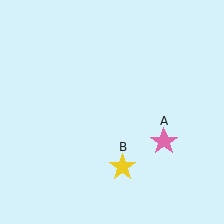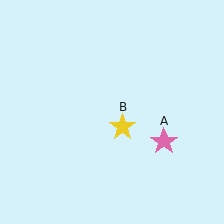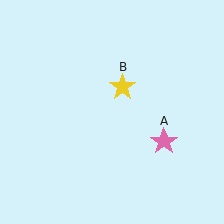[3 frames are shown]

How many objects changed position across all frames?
1 object changed position: yellow star (object B).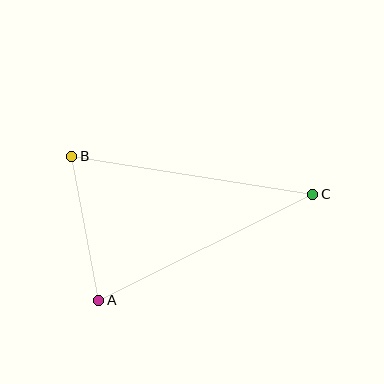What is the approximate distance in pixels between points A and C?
The distance between A and C is approximately 239 pixels.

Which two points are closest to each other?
Points A and B are closest to each other.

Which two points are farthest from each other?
Points B and C are farthest from each other.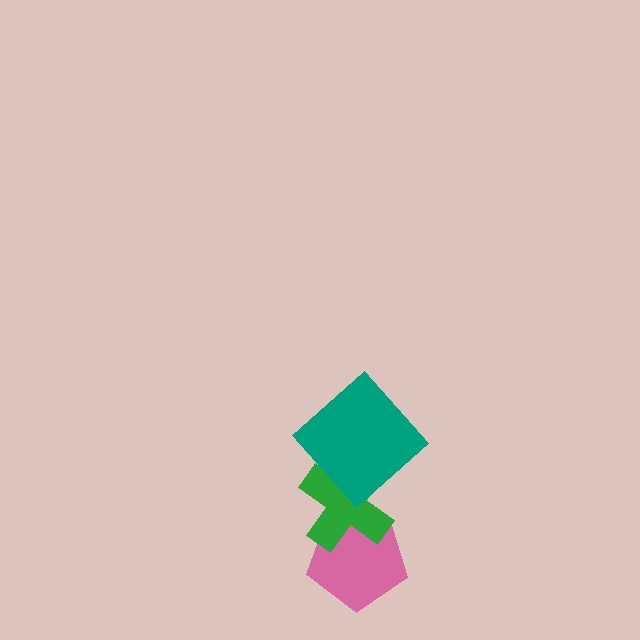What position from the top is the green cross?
The green cross is 2nd from the top.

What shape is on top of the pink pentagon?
The green cross is on top of the pink pentagon.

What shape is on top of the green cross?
The teal diamond is on top of the green cross.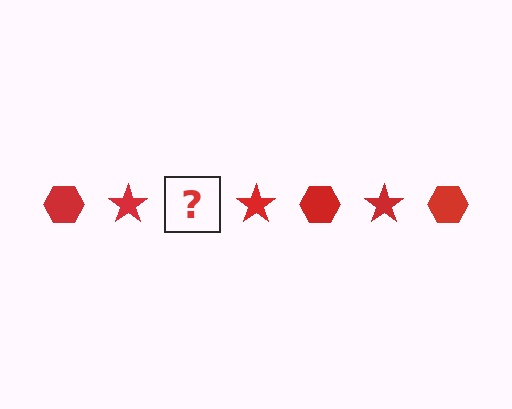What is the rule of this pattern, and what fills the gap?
The rule is that the pattern cycles through hexagon, star shapes in red. The gap should be filled with a red hexagon.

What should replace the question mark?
The question mark should be replaced with a red hexagon.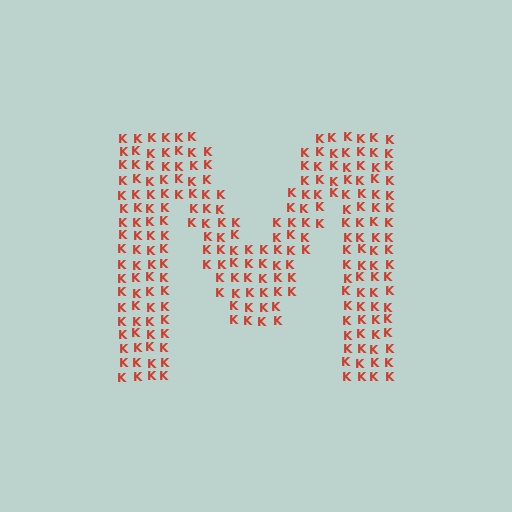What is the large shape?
The large shape is the letter M.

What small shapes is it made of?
It is made of small letter K's.